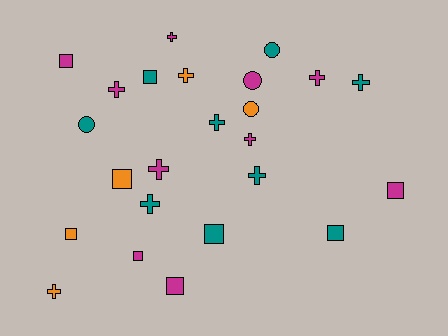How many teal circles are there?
There are 2 teal circles.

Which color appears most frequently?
Magenta, with 10 objects.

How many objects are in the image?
There are 24 objects.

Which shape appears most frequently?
Cross, with 11 objects.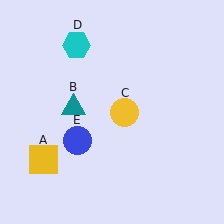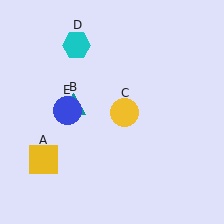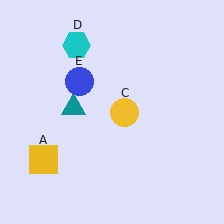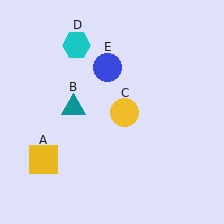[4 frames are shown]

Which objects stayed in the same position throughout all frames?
Yellow square (object A) and teal triangle (object B) and yellow circle (object C) and cyan hexagon (object D) remained stationary.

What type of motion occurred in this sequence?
The blue circle (object E) rotated clockwise around the center of the scene.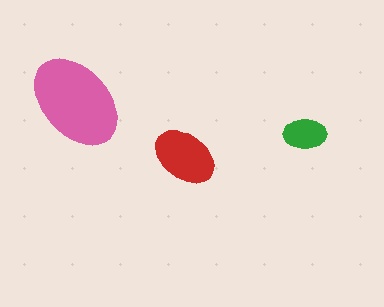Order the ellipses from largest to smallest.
the pink one, the red one, the green one.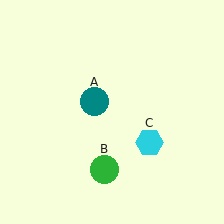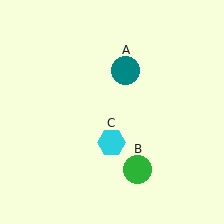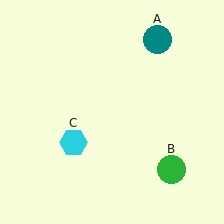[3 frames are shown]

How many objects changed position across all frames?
3 objects changed position: teal circle (object A), green circle (object B), cyan hexagon (object C).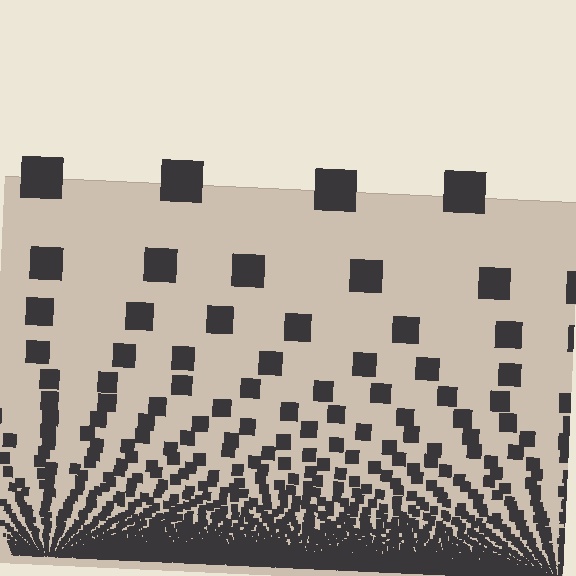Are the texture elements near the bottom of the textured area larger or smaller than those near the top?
Smaller. The gradient is inverted — elements near the bottom are smaller and denser.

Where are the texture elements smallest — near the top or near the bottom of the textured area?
Near the bottom.